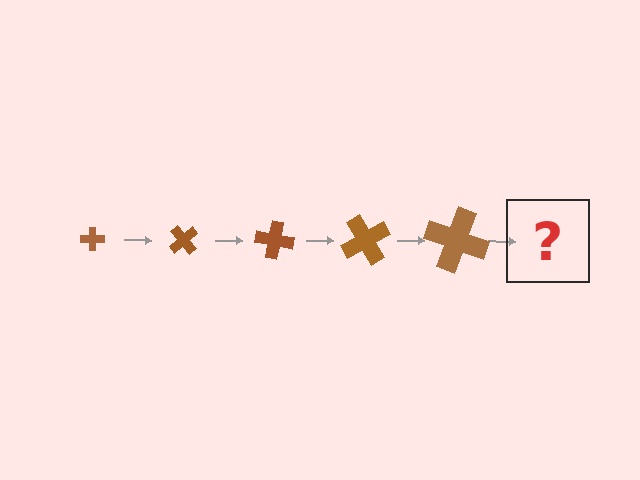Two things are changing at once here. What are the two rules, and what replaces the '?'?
The two rules are that the cross grows larger each step and it rotates 50 degrees each step. The '?' should be a cross, larger than the previous one and rotated 250 degrees from the start.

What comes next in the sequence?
The next element should be a cross, larger than the previous one and rotated 250 degrees from the start.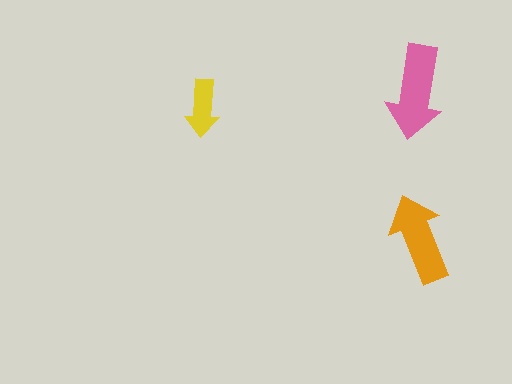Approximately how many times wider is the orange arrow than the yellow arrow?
About 1.5 times wider.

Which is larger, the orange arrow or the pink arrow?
The pink one.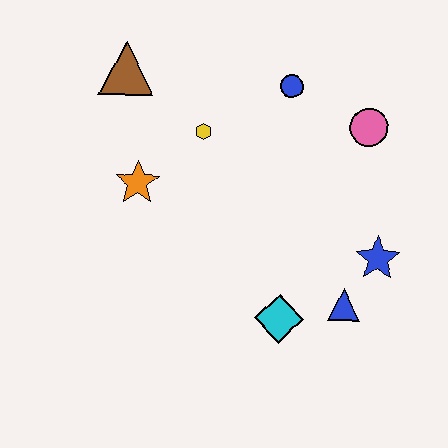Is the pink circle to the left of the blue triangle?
No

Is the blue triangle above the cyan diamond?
Yes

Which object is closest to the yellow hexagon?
The orange star is closest to the yellow hexagon.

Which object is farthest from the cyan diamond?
The brown triangle is farthest from the cyan diamond.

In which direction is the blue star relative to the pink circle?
The blue star is below the pink circle.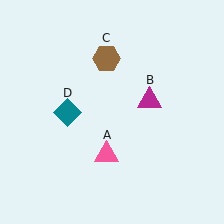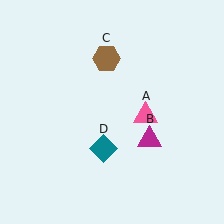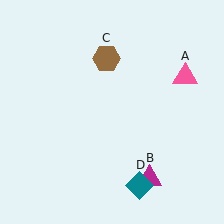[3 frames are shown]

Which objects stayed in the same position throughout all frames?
Brown hexagon (object C) remained stationary.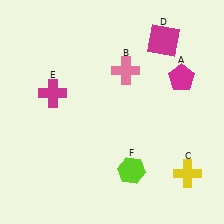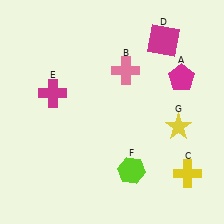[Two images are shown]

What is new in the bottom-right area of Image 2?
A yellow star (G) was added in the bottom-right area of Image 2.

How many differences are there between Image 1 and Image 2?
There is 1 difference between the two images.